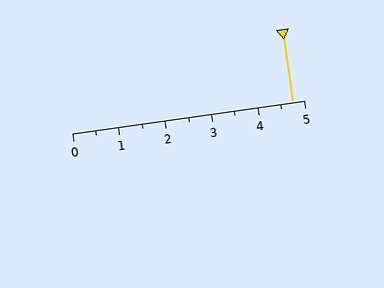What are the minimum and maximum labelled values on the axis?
The axis runs from 0 to 5.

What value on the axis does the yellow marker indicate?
The marker indicates approximately 4.8.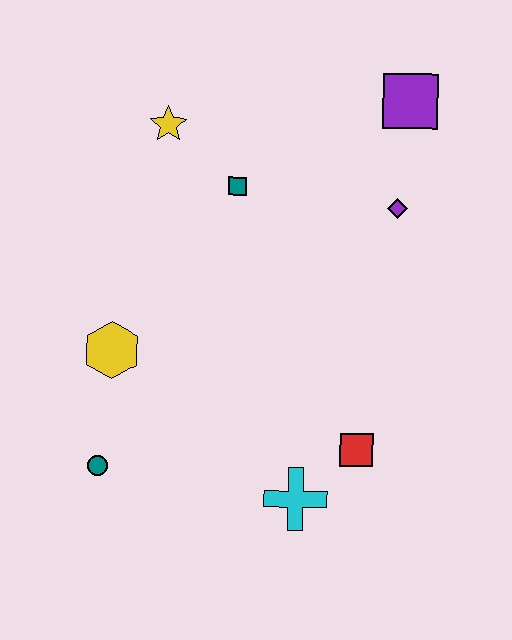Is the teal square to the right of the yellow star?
Yes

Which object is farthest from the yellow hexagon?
The purple square is farthest from the yellow hexagon.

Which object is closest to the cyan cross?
The red square is closest to the cyan cross.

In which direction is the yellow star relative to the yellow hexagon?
The yellow star is above the yellow hexagon.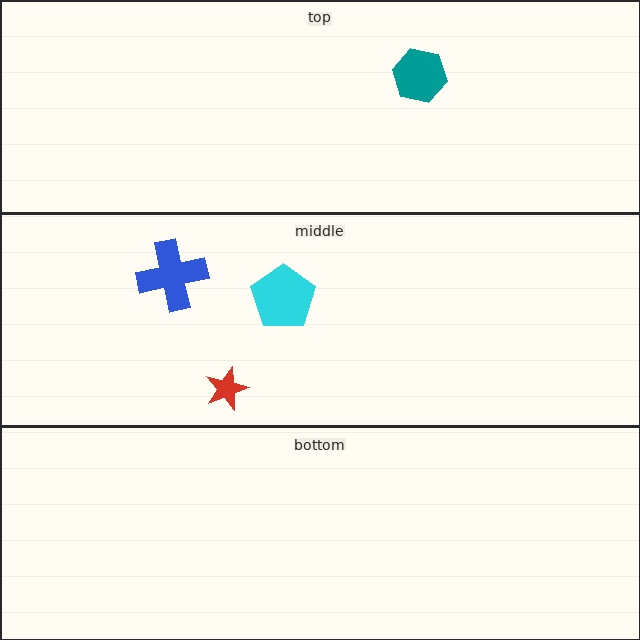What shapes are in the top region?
The teal hexagon.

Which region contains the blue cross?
The middle region.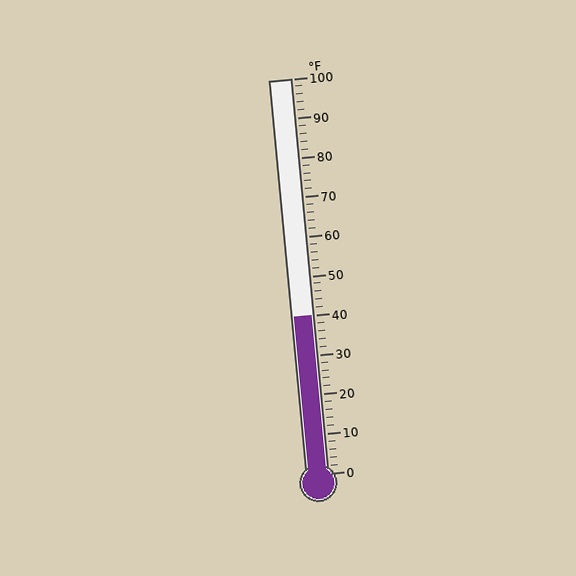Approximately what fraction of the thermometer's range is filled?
The thermometer is filled to approximately 40% of its range.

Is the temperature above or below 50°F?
The temperature is below 50°F.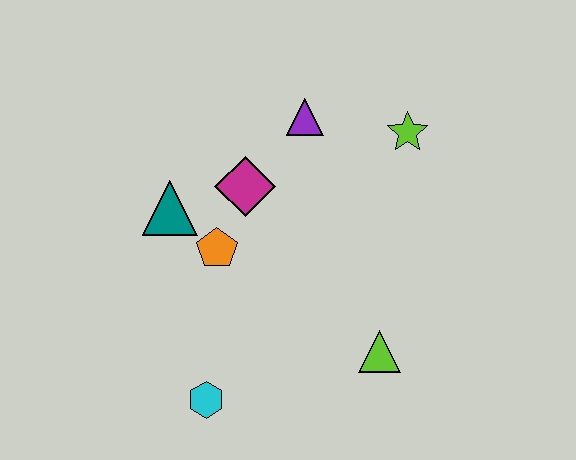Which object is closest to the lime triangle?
The cyan hexagon is closest to the lime triangle.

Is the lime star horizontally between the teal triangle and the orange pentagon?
No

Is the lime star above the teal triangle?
Yes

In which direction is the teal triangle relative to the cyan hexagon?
The teal triangle is above the cyan hexagon.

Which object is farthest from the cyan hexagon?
The lime star is farthest from the cyan hexagon.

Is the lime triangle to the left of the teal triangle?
No